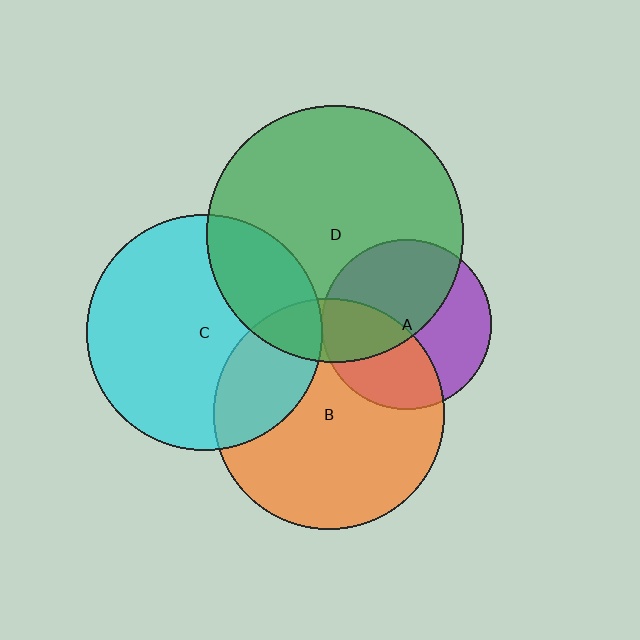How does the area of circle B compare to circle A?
Approximately 1.8 times.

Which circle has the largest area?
Circle D (green).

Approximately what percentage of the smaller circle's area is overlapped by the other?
Approximately 15%.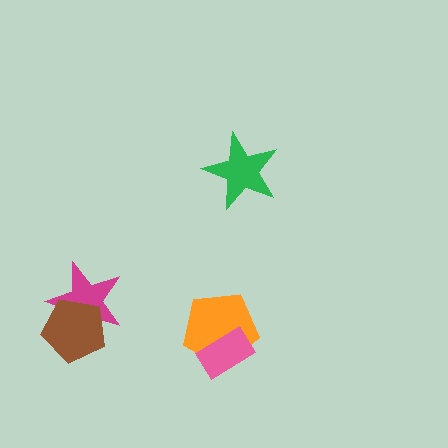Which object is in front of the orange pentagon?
The pink rectangle is in front of the orange pentagon.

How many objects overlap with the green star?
0 objects overlap with the green star.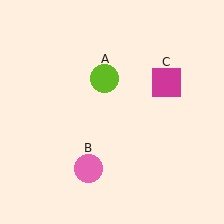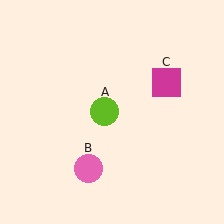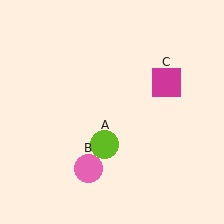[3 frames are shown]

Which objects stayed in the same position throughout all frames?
Pink circle (object B) and magenta square (object C) remained stationary.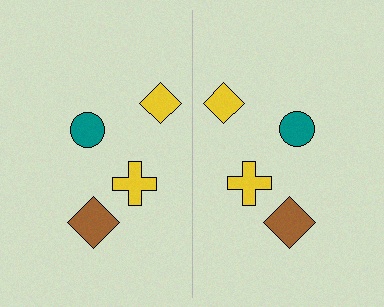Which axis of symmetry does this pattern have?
The pattern has a vertical axis of symmetry running through the center of the image.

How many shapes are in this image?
There are 8 shapes in this image.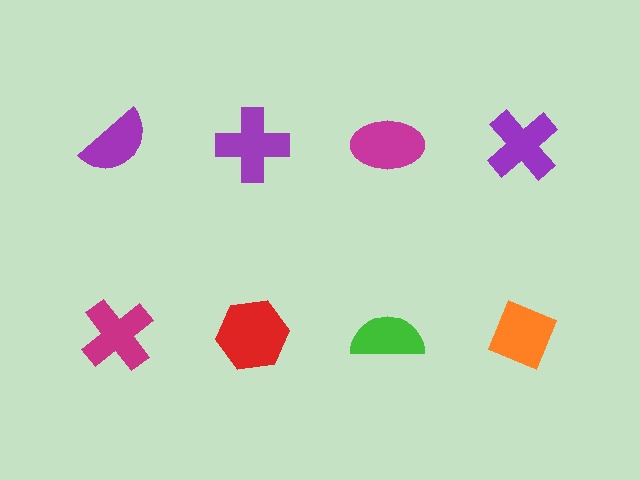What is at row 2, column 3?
A green semicircle.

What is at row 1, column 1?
A purple semicircle.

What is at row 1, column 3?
A magenta ellipse.